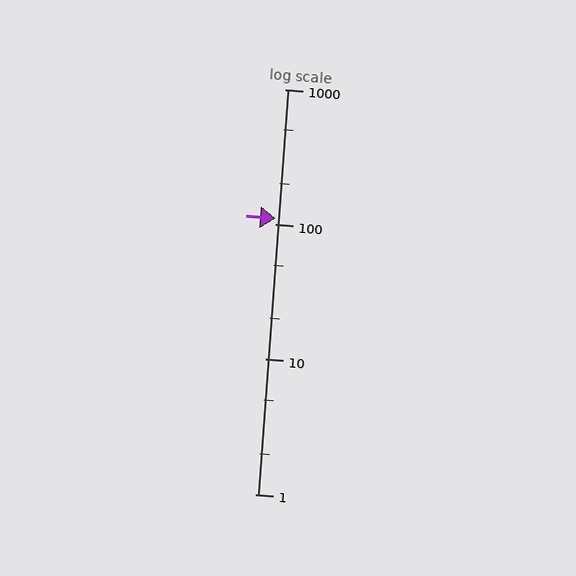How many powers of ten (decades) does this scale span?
The scale spans 3 decades, from 1 to 1000.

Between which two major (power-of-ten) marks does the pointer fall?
The pointer is between 100 and 1000.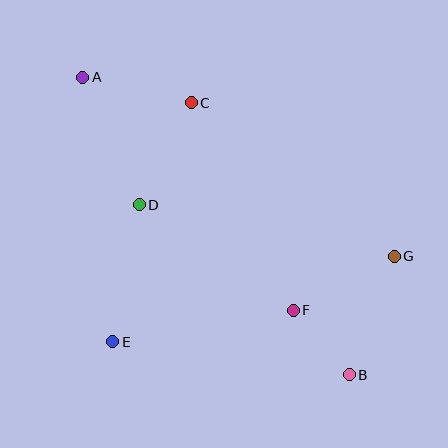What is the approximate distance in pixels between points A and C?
The distance between A and C is approximately 112 pixels.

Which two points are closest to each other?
Points B and F are closest to each other.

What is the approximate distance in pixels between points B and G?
The distance between B and G is approximately 127 pixels.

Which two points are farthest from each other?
Points A and B are farthest from each other.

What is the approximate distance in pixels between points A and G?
The distance between A and G is approximately 359 pixels.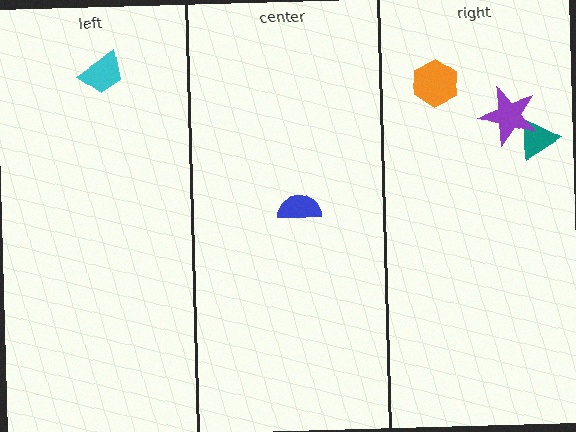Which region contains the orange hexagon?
The right region.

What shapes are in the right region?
The orange hexagon, the teal triangle, the purple star.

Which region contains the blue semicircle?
The center region.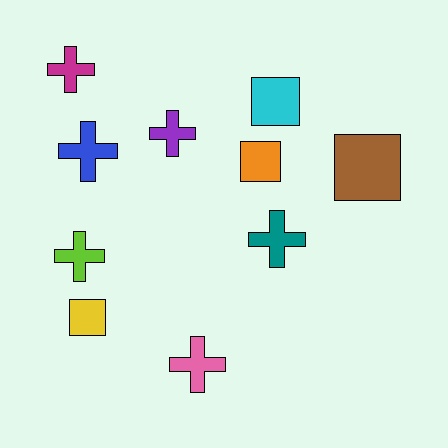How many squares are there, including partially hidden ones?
There are 4 squares.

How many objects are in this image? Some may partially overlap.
There are 10 objects.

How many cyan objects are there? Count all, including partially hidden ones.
There is 1 cyan object.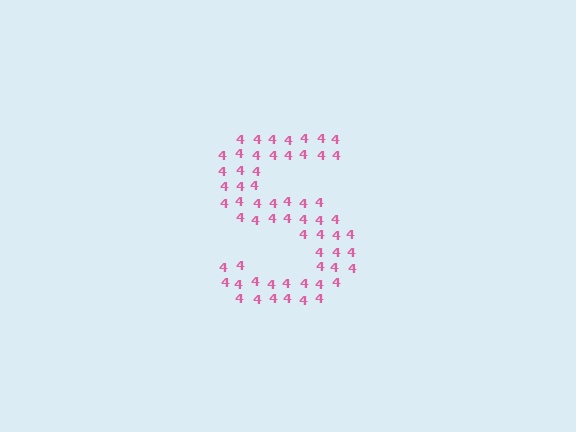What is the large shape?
The large shape is the letter S.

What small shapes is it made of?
It is made of small digit 4's.